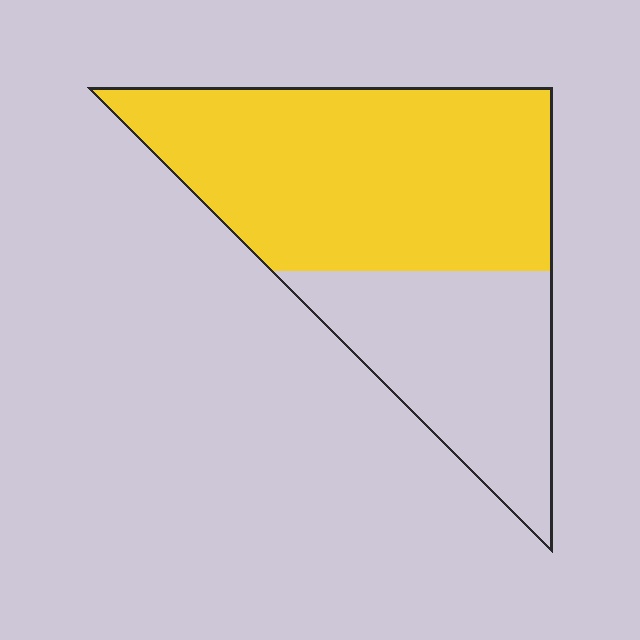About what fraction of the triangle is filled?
About five eighths (5/8).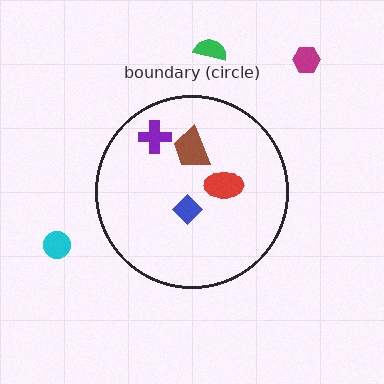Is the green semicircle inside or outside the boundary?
Outside.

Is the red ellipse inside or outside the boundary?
Inside.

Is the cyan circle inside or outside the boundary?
Outside.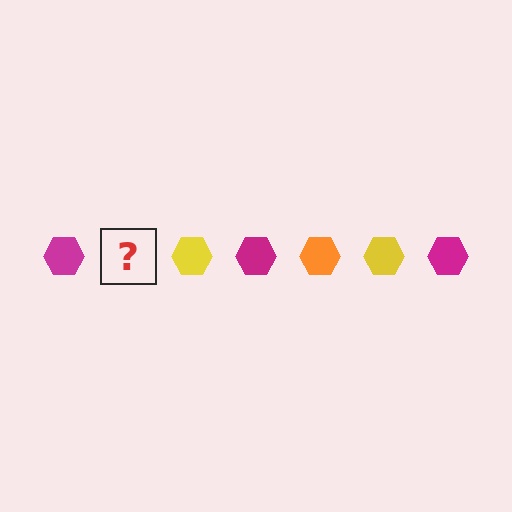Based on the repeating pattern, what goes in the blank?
The blank should be an orange hexagon.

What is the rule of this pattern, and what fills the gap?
The rule is that the pattern cycles through magenta, orange, yellow hexagons. The gap should be filled with an orange hexagon.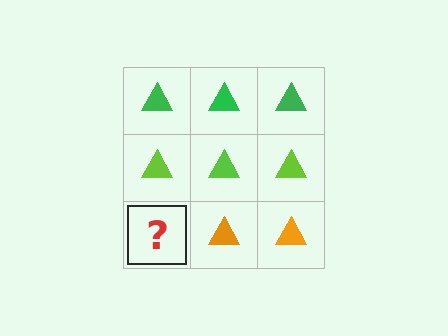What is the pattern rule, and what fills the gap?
The rule is that each row has a consistent color. The gap should be filled with an orange triangle.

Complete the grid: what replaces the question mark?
The question mark should be replaced with an orange triangle.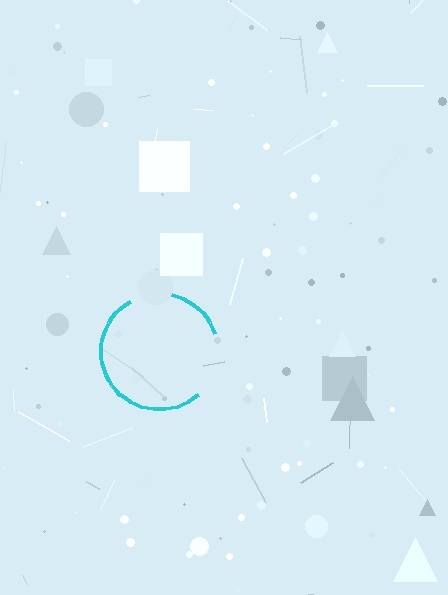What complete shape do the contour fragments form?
The contour fragments form a circle.